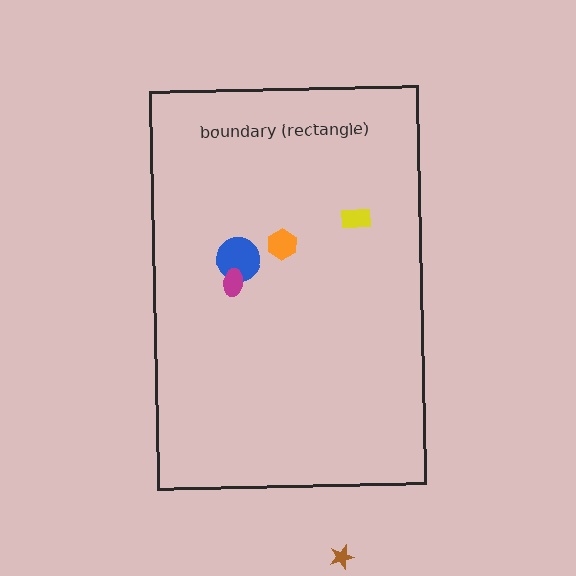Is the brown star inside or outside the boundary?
Outside.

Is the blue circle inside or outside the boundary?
Inside.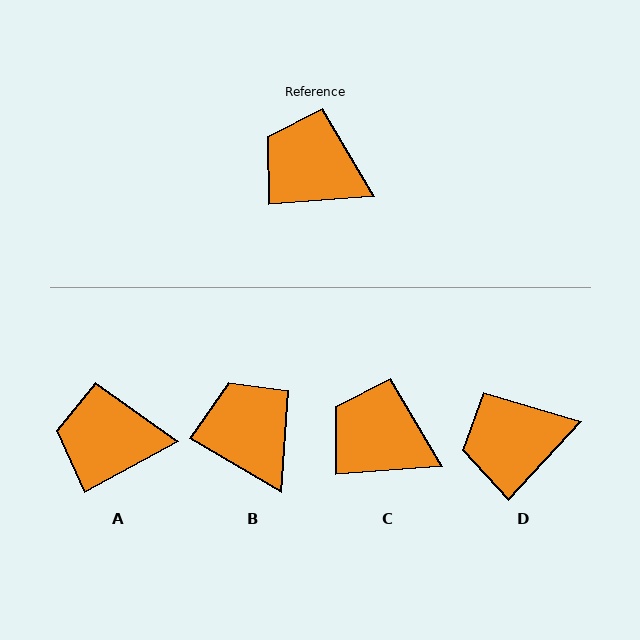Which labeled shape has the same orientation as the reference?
C.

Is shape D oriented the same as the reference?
No, it is off by about 43 degrees.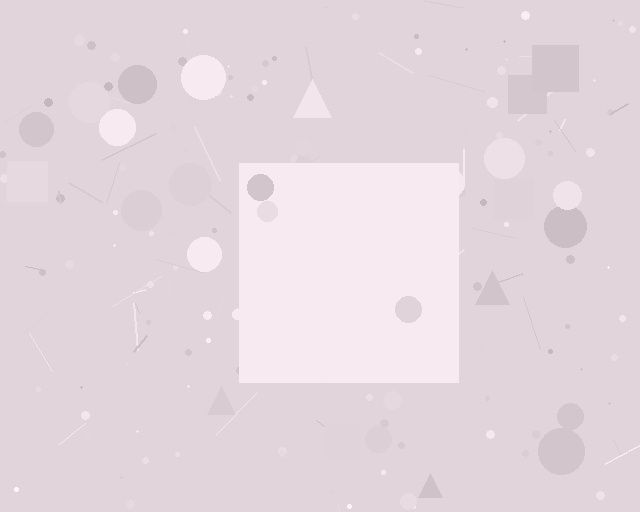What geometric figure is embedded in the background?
A square is embedded in the background.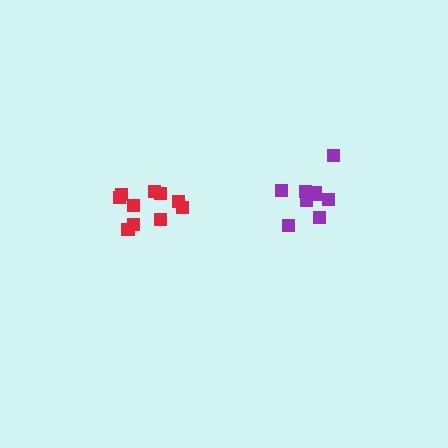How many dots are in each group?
Group 1: 10 dots, Group 2: 10 dots (20 total).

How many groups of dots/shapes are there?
There are 2 groups.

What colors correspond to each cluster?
The clusters are colored: red, purple.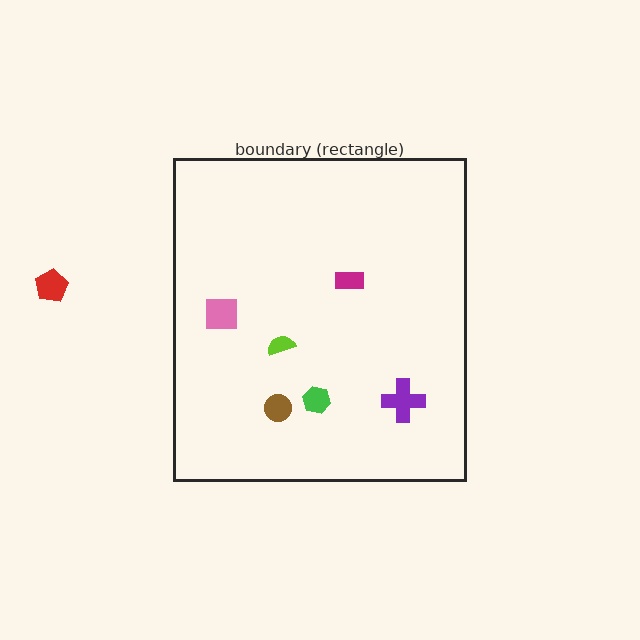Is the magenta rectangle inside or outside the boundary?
Inside.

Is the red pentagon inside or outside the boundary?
Outside.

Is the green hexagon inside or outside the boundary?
Inside.